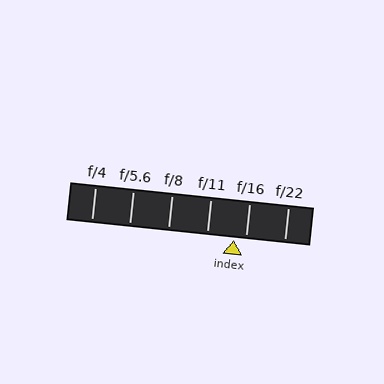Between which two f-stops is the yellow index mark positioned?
The index mark is between f/11 and f/16.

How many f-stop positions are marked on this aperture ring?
There are 6 f-stop positions marked.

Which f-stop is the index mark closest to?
The index mark is closest to f/16.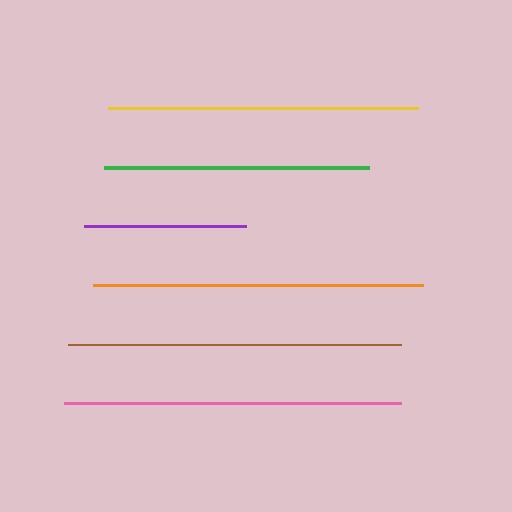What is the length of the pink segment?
The pink segment is approximately 337 pixels long.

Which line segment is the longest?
The pink line is the longest at approximately 337 pixels.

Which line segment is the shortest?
The purple line is the shortest at approximately 163 pixels.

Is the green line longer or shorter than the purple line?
The green line is longer than the purple line.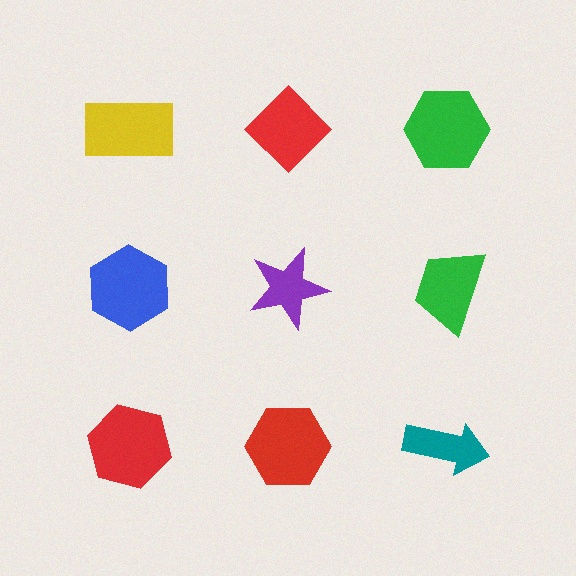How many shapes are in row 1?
3 shapes.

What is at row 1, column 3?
A green hexagon.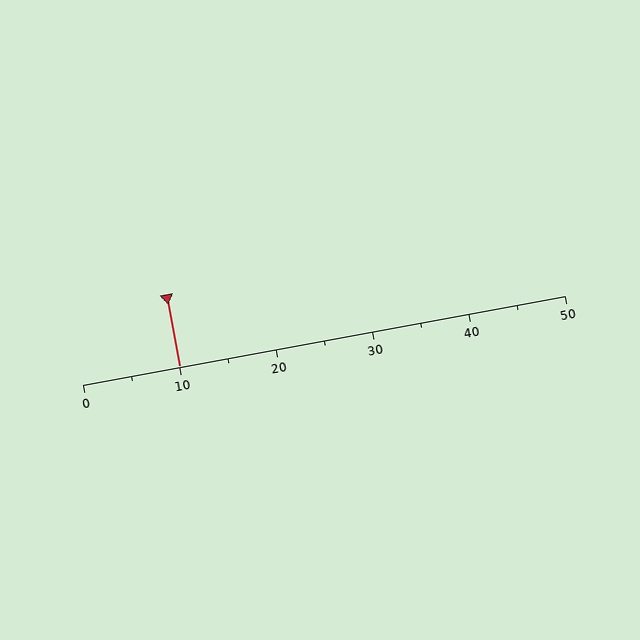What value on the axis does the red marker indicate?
The marker indicates approximately 10.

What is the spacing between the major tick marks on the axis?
The major ticks are spaced 10 apart.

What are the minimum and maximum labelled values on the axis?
The axis runs from 0 to 50.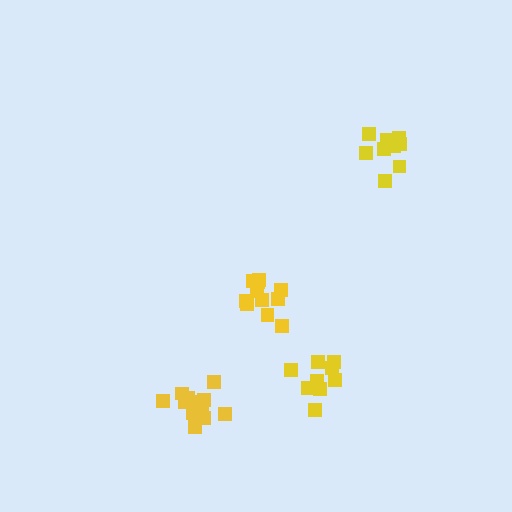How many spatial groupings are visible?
There are 4 spatial groupings.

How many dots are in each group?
Group 1: 11 dots, Group 2: 11 dots, Group 3: 13 dots, Group 4: 9 dots (44 total).